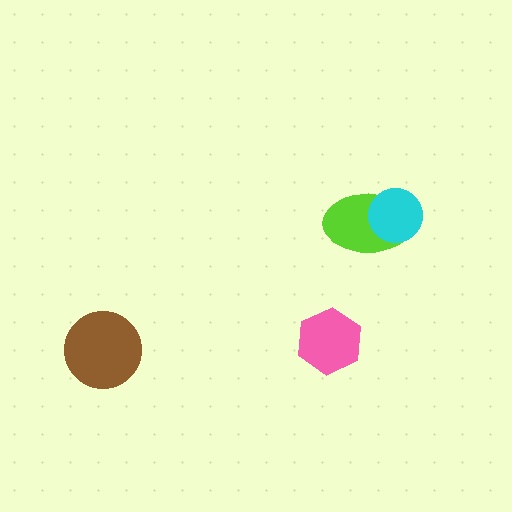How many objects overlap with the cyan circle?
1 object overlaps with the cyan circle.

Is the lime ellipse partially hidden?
Yes, it is partially covered by another shape.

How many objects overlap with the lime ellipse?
1 object overlaps with the lime ellipse.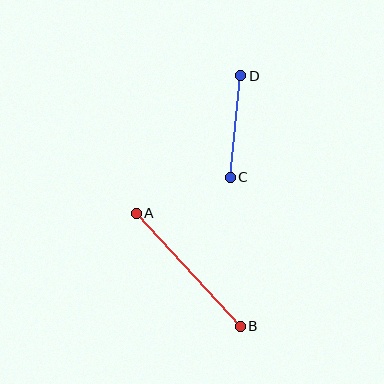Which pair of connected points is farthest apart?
Points A and B are farthest apart.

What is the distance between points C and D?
The distance is approximately 102 pixels.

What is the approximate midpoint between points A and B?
The midpoint is at approximately (188, 270) pixels.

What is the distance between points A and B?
The distance is approximately 154 pixels.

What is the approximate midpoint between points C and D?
The midpoint is at approximately (236, 127) pixels.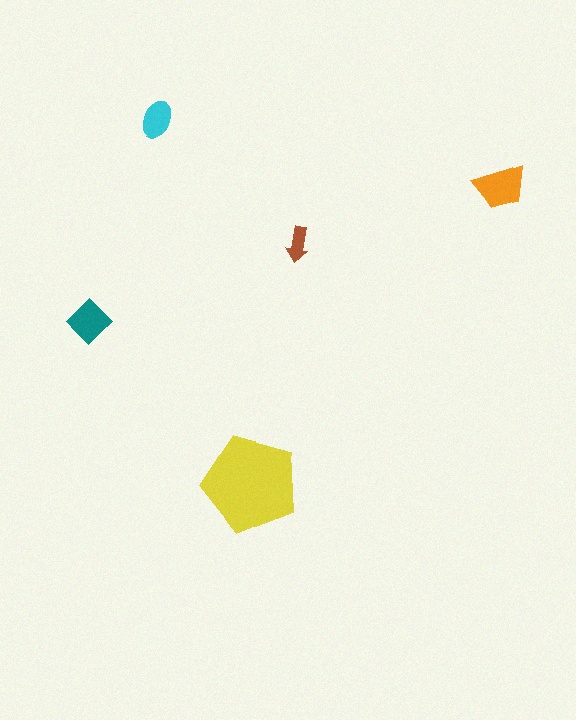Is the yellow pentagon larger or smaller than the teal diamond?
Larger.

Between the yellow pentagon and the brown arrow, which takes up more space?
The yellow pentagon.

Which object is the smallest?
The brown arrow.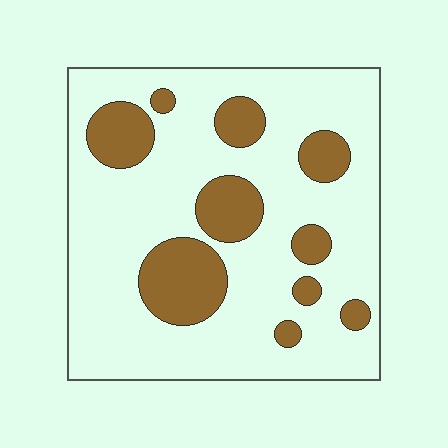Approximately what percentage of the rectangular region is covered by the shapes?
Approximately 20%.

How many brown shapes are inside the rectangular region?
10.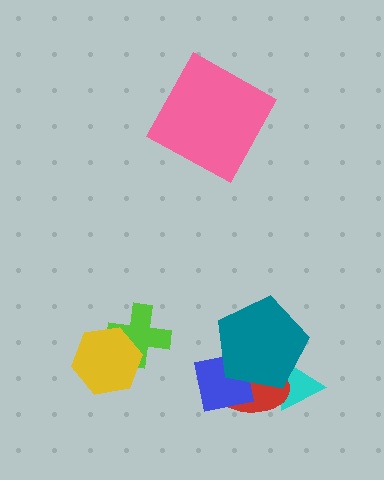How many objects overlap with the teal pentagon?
3 objects overlap with the teal pentagon.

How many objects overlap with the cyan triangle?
2 objects overlap with the cyan triangle.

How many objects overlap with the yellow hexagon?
1 object overlaps with the yellow hexagon.